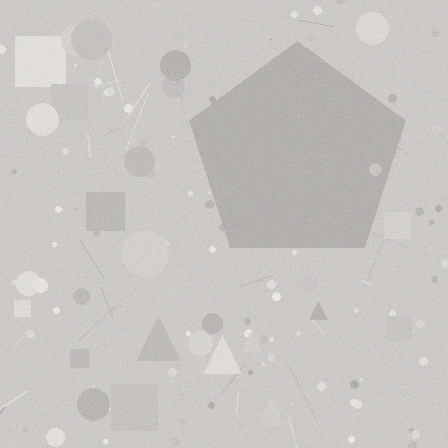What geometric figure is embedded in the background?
A pentagon is embedded in the background.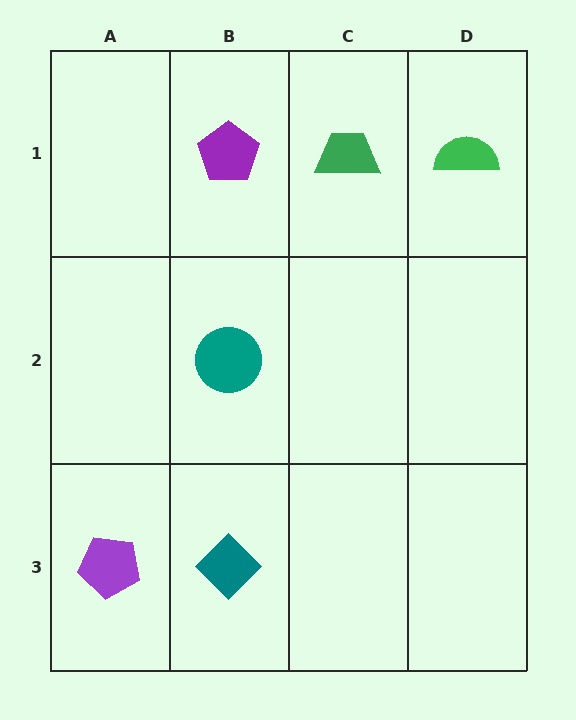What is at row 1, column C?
A green trapezoid.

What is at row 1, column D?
A green semicircle.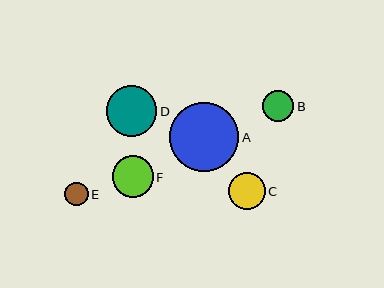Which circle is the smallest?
Circle E is the smallest with a size of approximately 24 pixels.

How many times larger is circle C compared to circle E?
Circle C is approximately 1.5 times the size of circle E.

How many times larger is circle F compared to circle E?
Circle F is approximately 1.7 times the size of circle E.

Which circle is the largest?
Circle A is the largest with a size of approximately 69 pixels.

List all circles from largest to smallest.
From largest to smallest: A, D, F, C, B, E.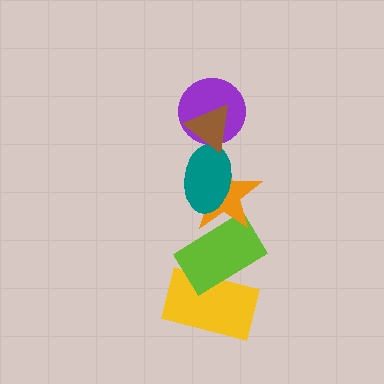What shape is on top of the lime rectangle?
The orange star is on top of the lime rectangle.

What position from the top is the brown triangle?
The brown triangle is 1st from the top.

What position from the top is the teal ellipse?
The teal ellipse is 3rd from the top.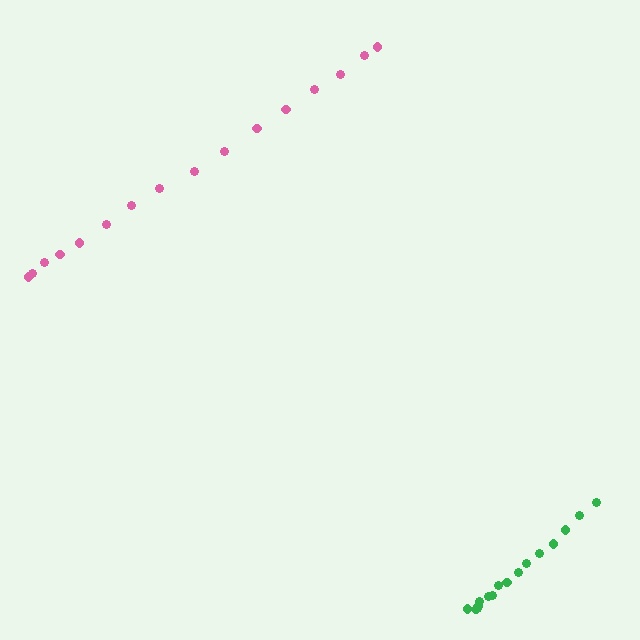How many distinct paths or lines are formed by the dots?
There are 2 distinct paths.